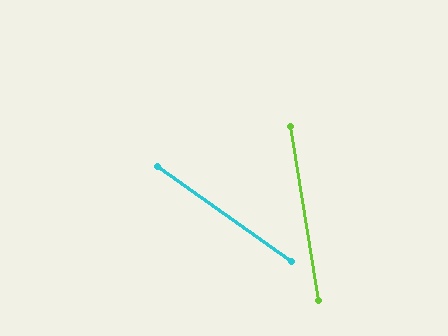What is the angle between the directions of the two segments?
Approximately 46 degrees.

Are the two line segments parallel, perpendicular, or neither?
Neither parallel nor perpendicular — they differ by about 46°.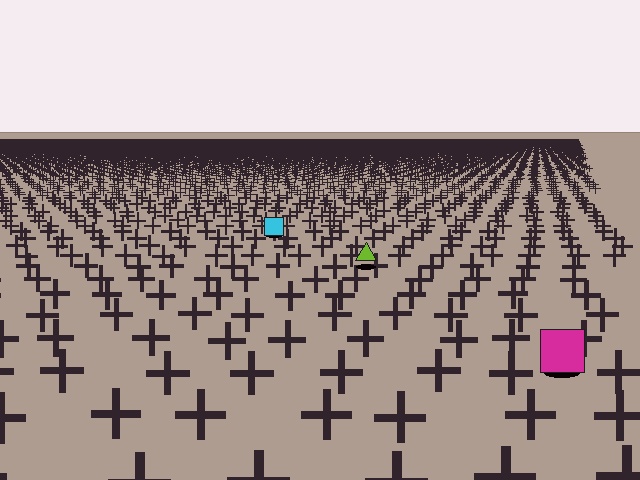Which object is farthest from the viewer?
The cyan square is farthest from the viewer. It appears smaller and the ground texture around it is denser.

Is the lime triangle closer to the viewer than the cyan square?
Yes. The lime triangle is closer — you can tell from the texture gradient: the ground texture is coarser near it.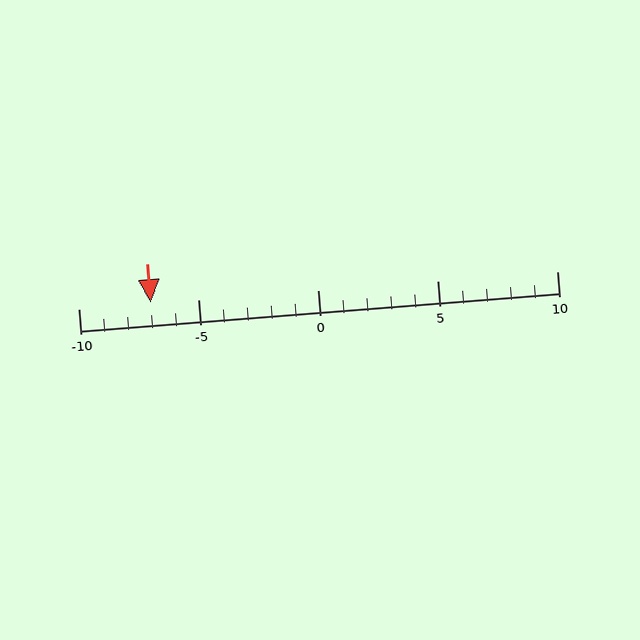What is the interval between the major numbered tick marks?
The major tick marks are spaced 5 units apart.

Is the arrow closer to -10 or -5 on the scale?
The arrow is closer to -5.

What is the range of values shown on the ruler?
The ruler shows values from -10 to 10.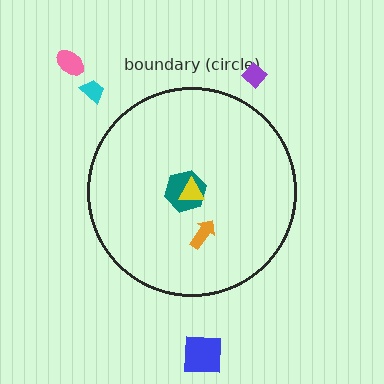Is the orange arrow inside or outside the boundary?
Inside.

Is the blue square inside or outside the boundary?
Outside.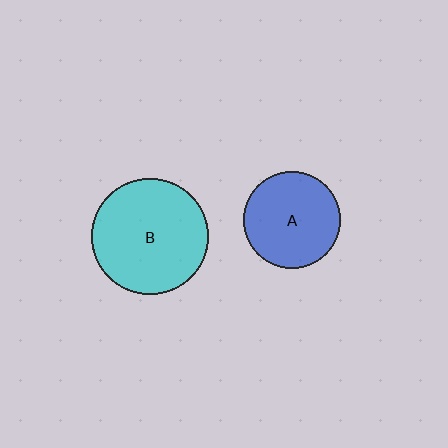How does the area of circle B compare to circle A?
Approximately 1.4 times.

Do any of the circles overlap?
No, none of the circles overlap.